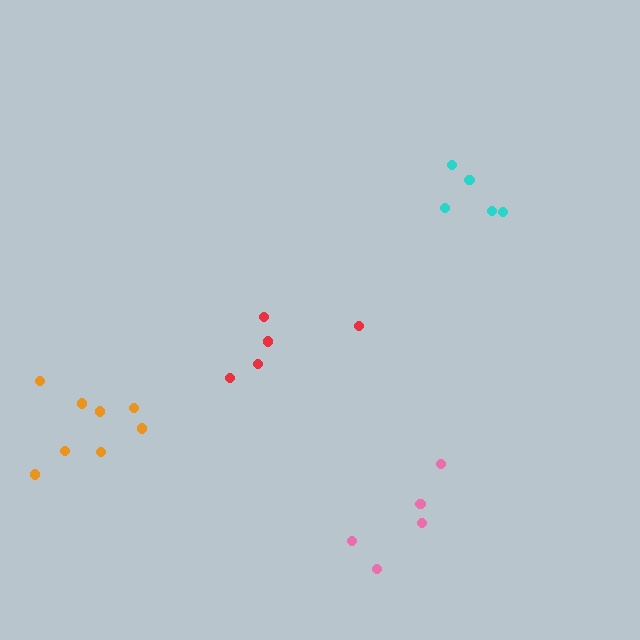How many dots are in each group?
Group 1: 8 dots, Group 2: 5 dots, Group 3: 5 dots, Group 4: 5 dots (23 total).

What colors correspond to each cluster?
The clusters are colored: orange, pink, red, cyan.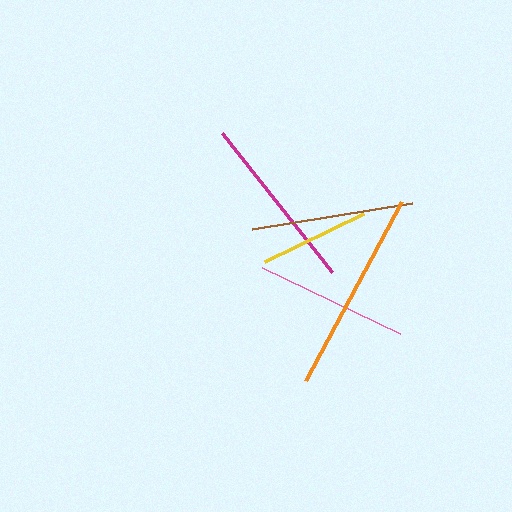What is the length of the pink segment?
The pink segment is approximately 152 pixels long.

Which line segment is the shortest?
The yellow line is the shortest at approximately 110 pixels.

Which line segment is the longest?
The orange line is the longest at approximately 203 pixels.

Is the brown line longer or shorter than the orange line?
The orange line is longer than the brown line.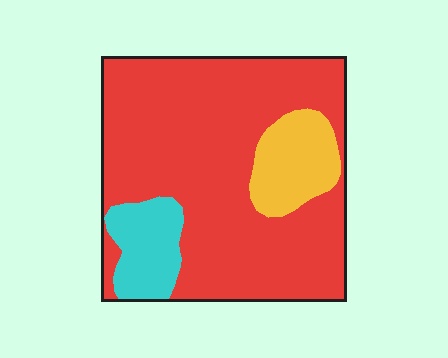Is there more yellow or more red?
Red.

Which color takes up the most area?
Red, at roughly 75%.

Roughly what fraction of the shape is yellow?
Yellow covers 12% of the shape.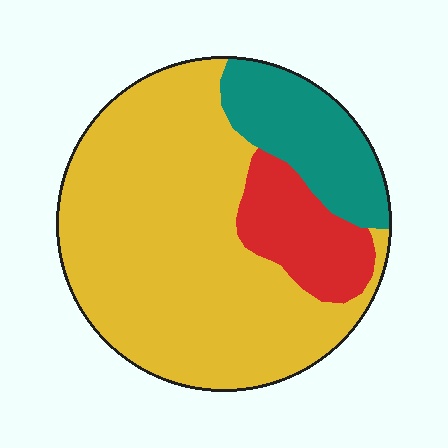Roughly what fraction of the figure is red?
Red covers 14% of the figure.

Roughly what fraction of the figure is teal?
Teal covers roughly 20% of the figure.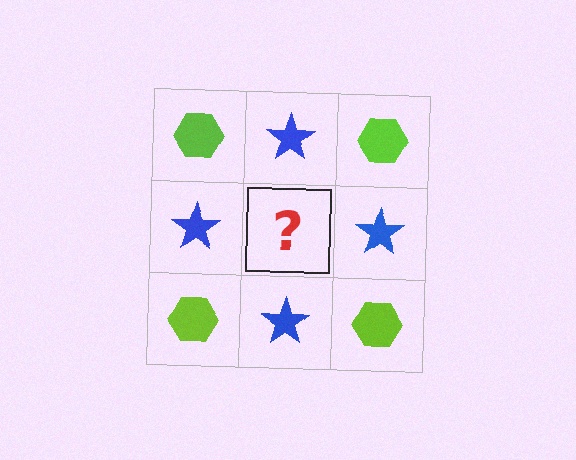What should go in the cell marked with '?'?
The missing cell should contain a lime hexagon.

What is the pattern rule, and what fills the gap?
The rule is that it alternates lime hexagon and blue star in a checkerboard pattern. The gap should be filled with a lime hexagon.